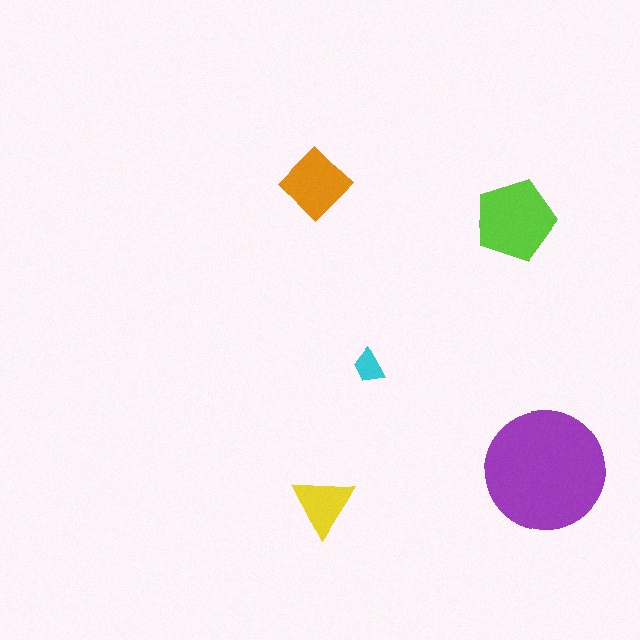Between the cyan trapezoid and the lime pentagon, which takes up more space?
The lime pentagon.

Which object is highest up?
The orange diamond is topmost.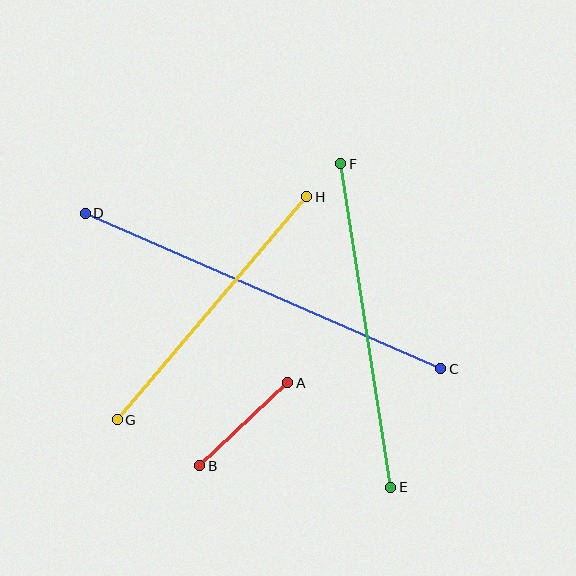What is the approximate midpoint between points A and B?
The midpoint is at approximately (244, 424) pixels.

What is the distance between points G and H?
The distance is approximately 292 pixels.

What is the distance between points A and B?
The distance is approximately 121 pixels.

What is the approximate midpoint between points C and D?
The midpoint is at approximately (263, 291) pixels.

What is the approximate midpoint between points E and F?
The midpoint is at approximately (366, 325) pixels.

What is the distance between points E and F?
The distance is approximately 327 pixels.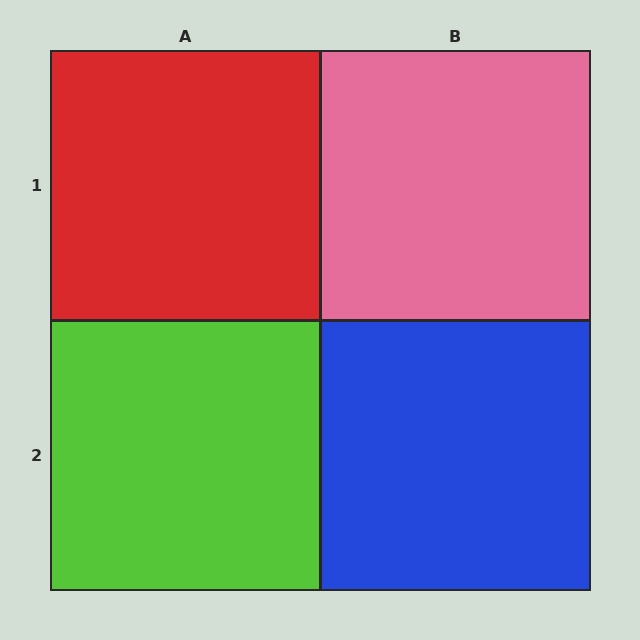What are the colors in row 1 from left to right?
Red, pink.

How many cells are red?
1 cell is red.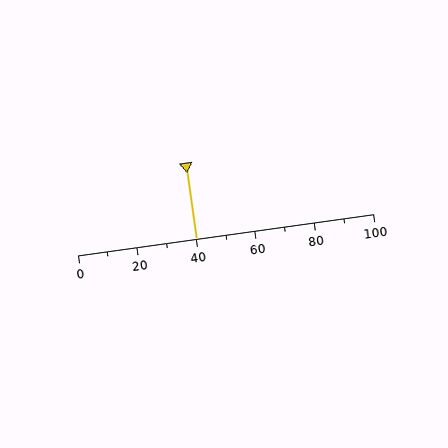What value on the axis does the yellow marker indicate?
The marker indicates approximately 40.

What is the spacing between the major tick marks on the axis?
The major ticks are spaced 20 apart.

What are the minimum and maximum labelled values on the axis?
The axis runs from 0 to 100.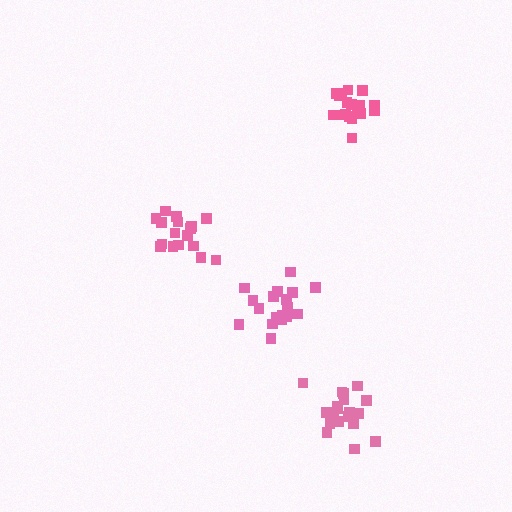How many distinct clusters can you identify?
There are 4 distinct clusters.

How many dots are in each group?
Group 1: 19 dots, Group 2: 17 dots, Group 3: 20 dots, Group 4: 19 dots (75 total).